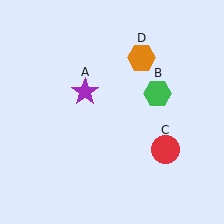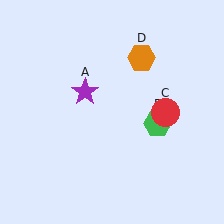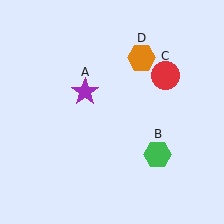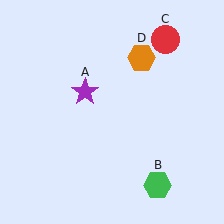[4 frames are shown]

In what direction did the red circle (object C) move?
The red circle (object C) moved up.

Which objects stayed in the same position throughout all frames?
Purple star (object A) and orange hexagon (object D) remained stationary.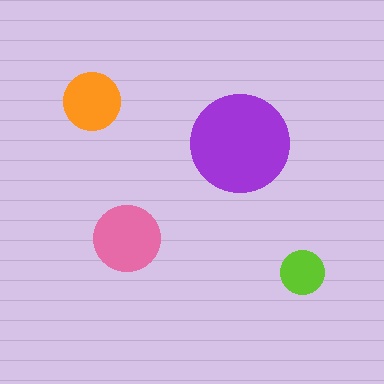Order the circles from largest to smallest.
the purple one, the pink one, the orange one, the lime one.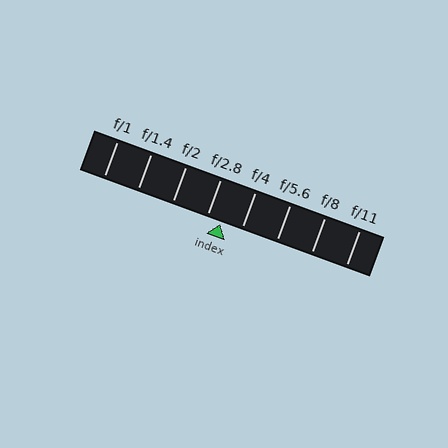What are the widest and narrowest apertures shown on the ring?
The widest aperture shown is f/1 and the narrowest is f/11.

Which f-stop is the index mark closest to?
The index mark is closest to f/2.8.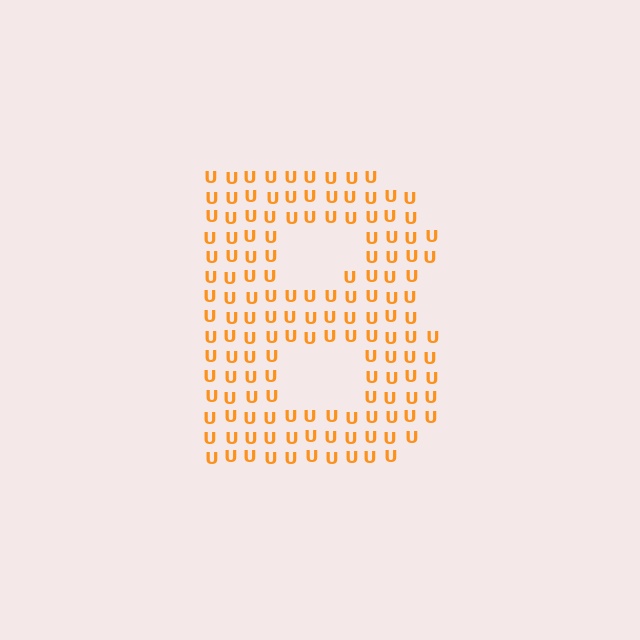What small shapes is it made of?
It is made of small letter U's.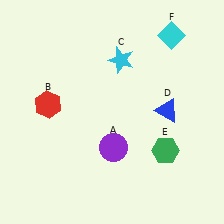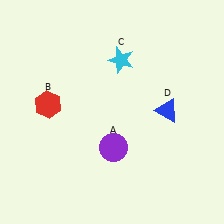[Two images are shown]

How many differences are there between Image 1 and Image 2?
There are 2 differences between the two images.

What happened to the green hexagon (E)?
The green hexagon (E) was removed in Image 2. It was in the bottom-right area of Image 1.